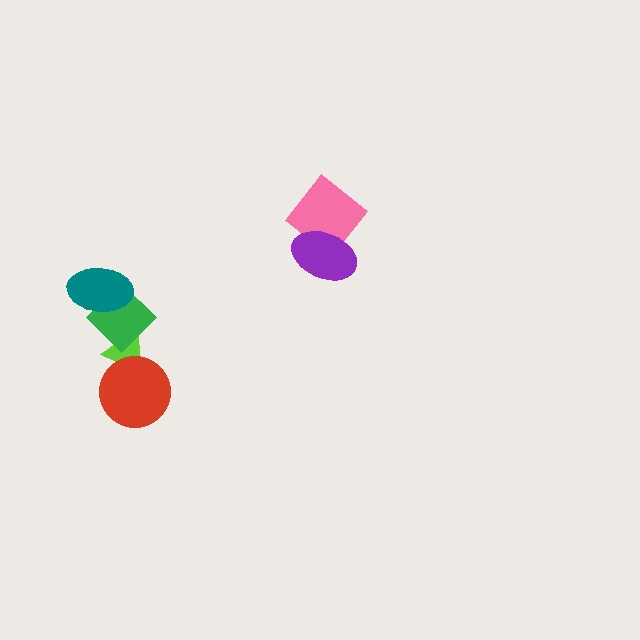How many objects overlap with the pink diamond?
1 object overlaps with the pink diamond.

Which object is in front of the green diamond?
The teal ellipse is in front of the green diamond.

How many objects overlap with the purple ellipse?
1 object overlaps with the purple ellipse.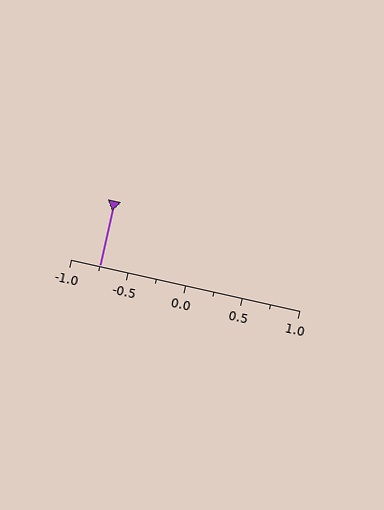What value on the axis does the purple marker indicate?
The marker indicates approximately -0.75.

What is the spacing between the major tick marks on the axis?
The major ticks are spaced 0.5 apart.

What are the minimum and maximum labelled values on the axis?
The axis runs from -1.0 to 1.0.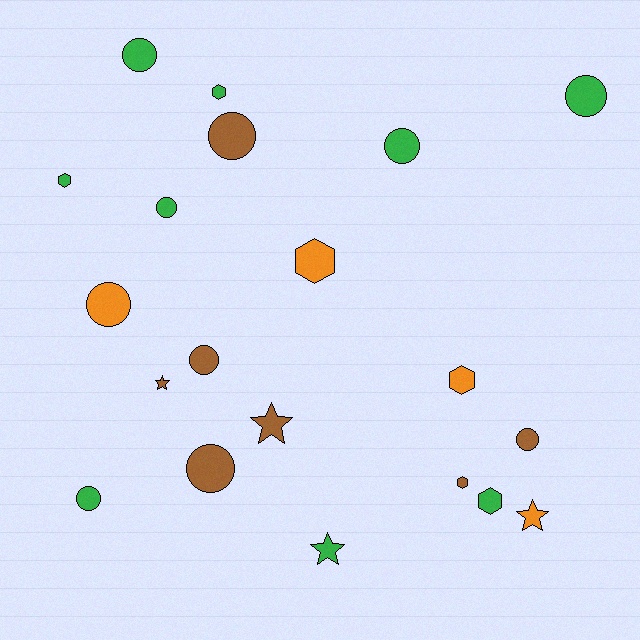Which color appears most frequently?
Green, with 9 objects.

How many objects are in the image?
There are 20 objects.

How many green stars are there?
There is 1 green star.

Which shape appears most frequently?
Circle, with 10 objects.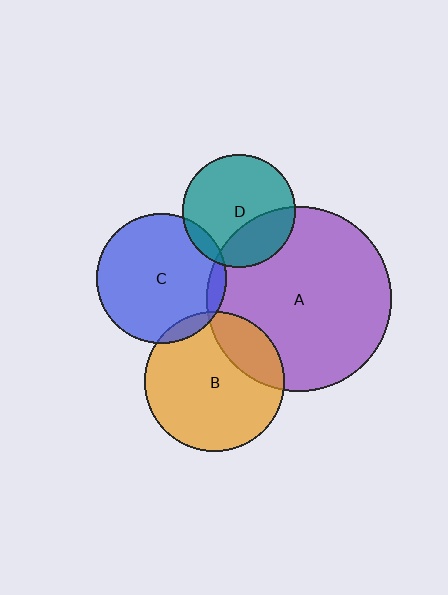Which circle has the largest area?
Circle A (purple).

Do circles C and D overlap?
Yes.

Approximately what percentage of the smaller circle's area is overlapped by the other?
Approximately 10%.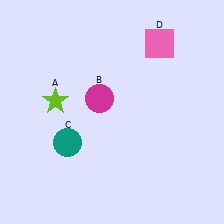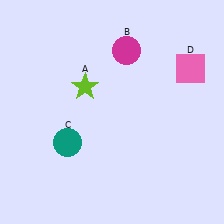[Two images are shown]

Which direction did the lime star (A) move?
The lime star (A) moved right.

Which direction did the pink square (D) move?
The pink square (D) moved right.